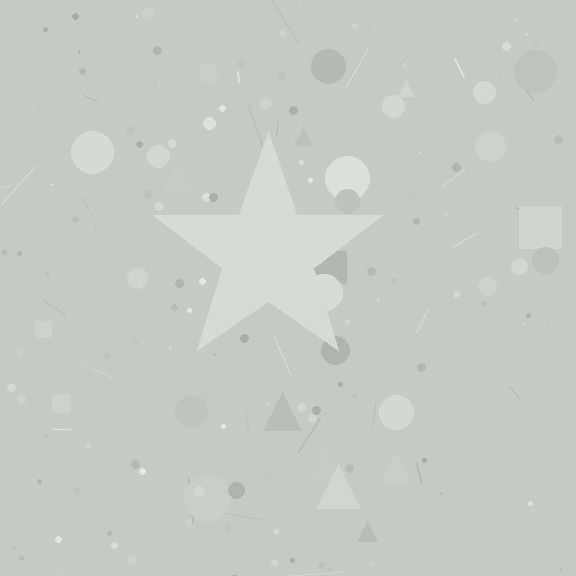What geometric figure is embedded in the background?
A star is embedded in the background.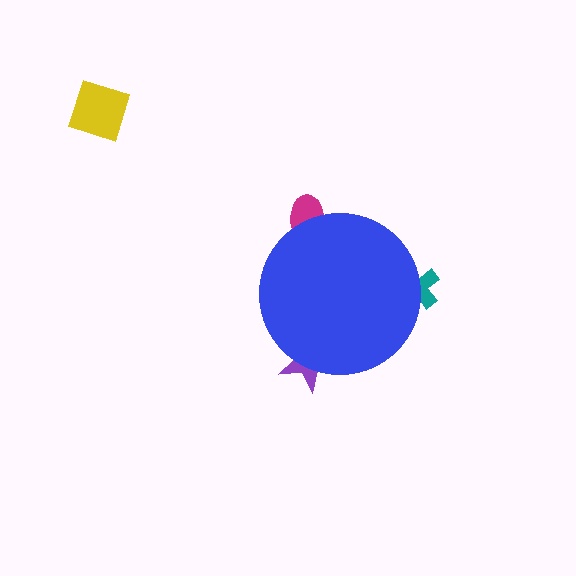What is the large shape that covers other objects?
A blue circle.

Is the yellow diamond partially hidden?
No, the yellow diamond is fully visible.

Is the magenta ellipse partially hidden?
Yes, the magenta ellipse is partially hidden behind the blue circle.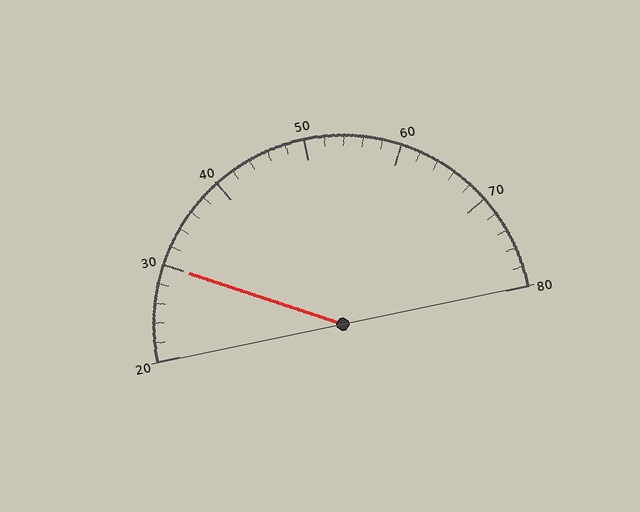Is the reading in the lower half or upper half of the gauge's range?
The reading is in the lower half of the range (20 to 80).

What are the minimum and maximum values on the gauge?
The gauge ranges from 20 to 80.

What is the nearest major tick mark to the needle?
The nearest major tick mark is 30.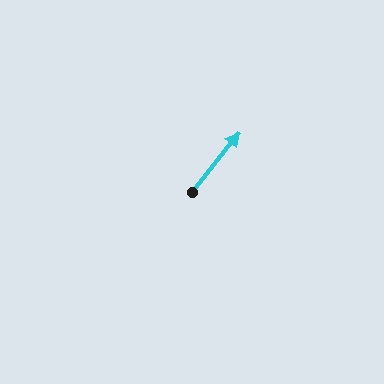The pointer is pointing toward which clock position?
Roughly 1 o'clock.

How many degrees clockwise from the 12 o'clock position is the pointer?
Approximately 38 degrees.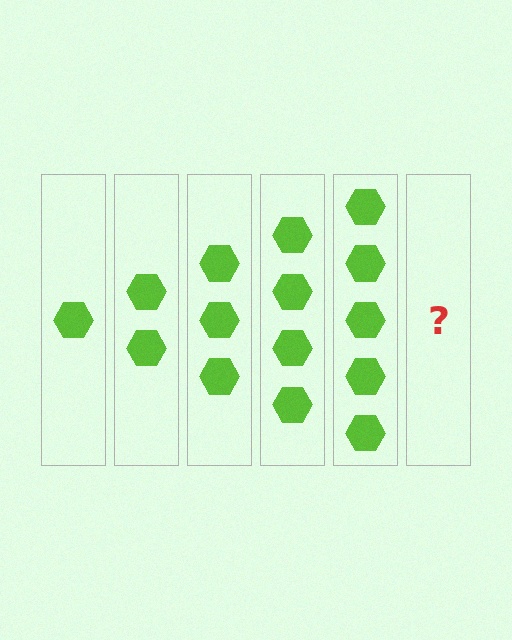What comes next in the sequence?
The next element should be 6 hexagons.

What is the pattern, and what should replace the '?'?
The pattern is that each step adds one more hexagon. The '?' should be 6 hexagons.